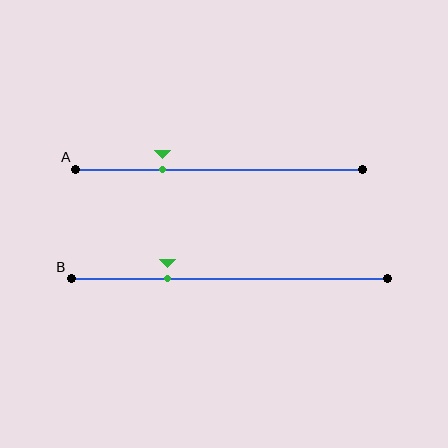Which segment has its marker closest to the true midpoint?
Segment B has its marker closest to the true midpoint.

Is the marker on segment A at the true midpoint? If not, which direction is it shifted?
No, the marker on segment A is shifted to the left by about 20% of the segment length.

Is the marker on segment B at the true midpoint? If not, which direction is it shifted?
No, the marker on segment B is shifted to the left by about 20% of the segment length.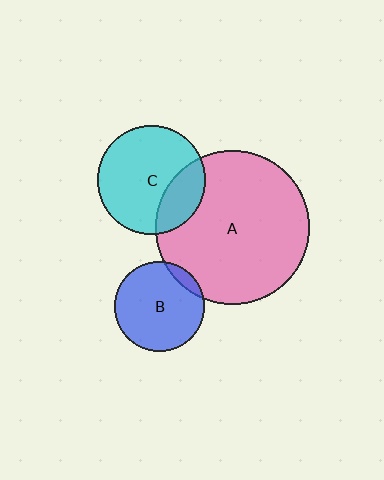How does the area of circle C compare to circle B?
Approximately 1.5 times.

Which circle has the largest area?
Circle A (pink).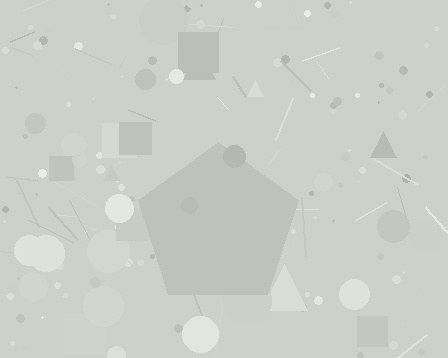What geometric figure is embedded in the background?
A pentagon is embedded in the background.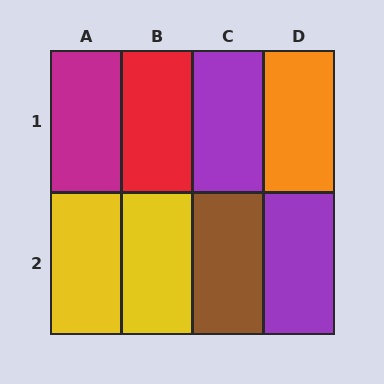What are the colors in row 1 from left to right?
Magenta, red, purple, orange.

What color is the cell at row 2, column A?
Yellow.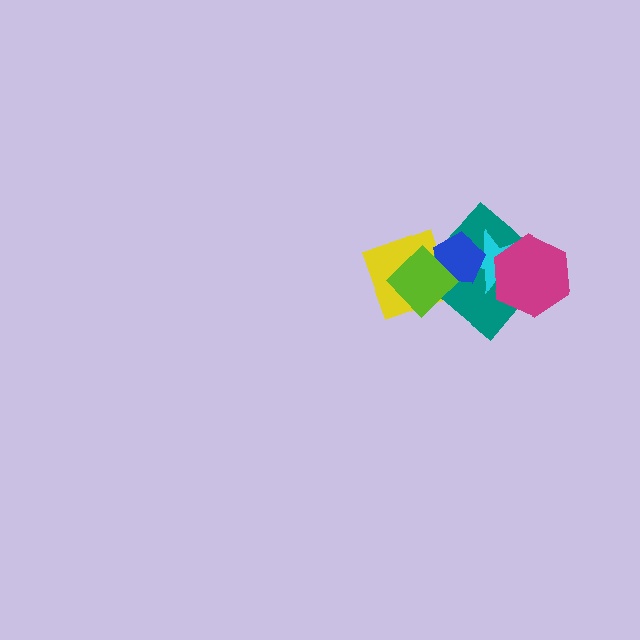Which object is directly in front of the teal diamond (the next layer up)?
The cyan star is directly in front of the teal diamond.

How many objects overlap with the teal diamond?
4 objects overlap with the teal diamond.